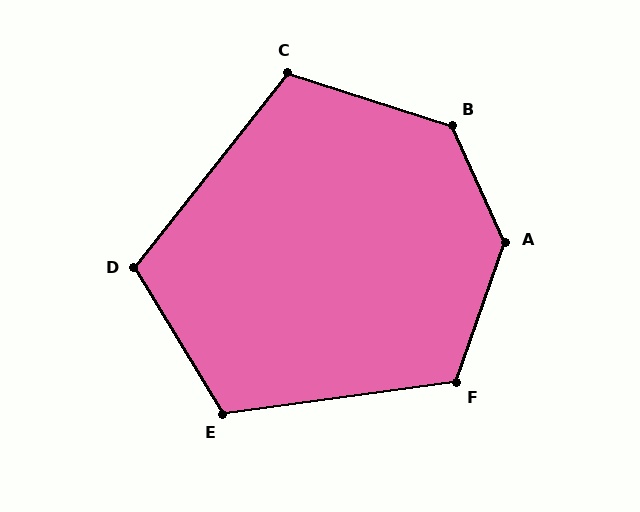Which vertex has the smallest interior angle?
C, at approximately 111 degrees.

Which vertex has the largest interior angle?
A, at approximately 136 degrees.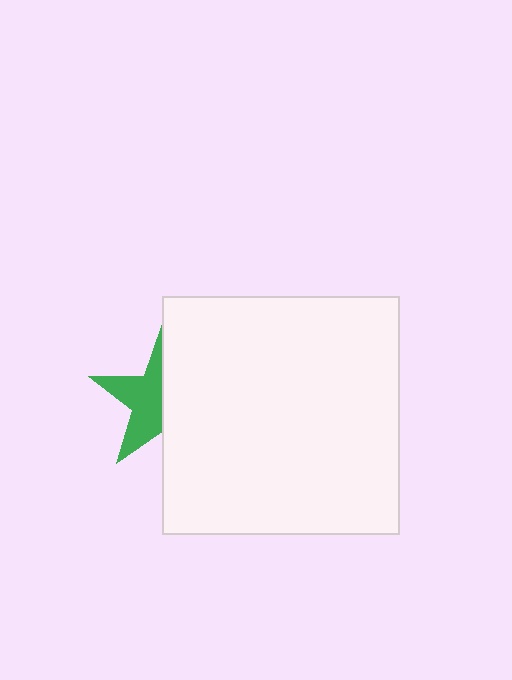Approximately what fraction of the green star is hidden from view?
Roughly 51% of the green star is hidden behind the white square.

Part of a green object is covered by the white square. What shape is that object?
It is a star.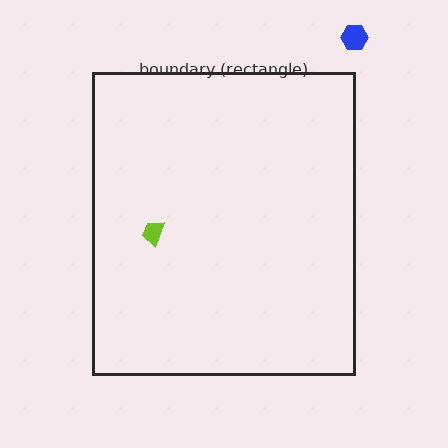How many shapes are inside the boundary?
1 inside, 1 outside.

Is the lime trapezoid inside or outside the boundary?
Inside.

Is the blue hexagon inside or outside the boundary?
Outside.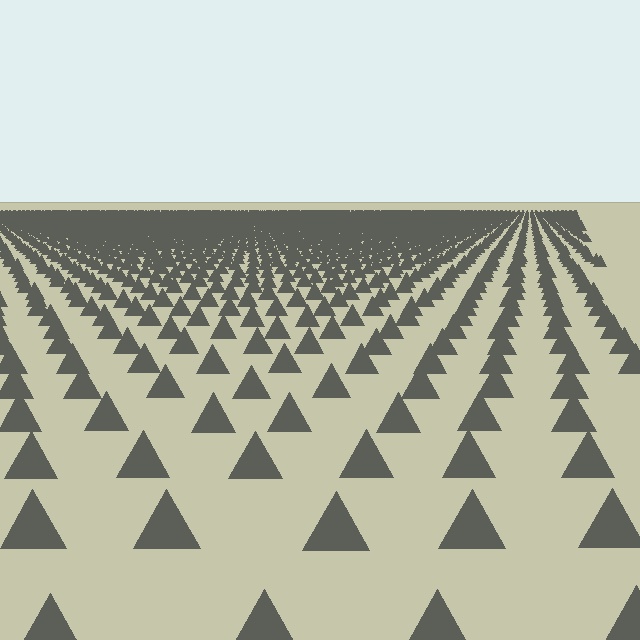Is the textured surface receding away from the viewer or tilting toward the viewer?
The surface is receding away from the viewer. Texture elements get smaller and denser toward the top.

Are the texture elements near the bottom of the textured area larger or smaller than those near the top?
Larger. Near the bottom, elements are closer to the viewer and appear at a bigger on-screen size.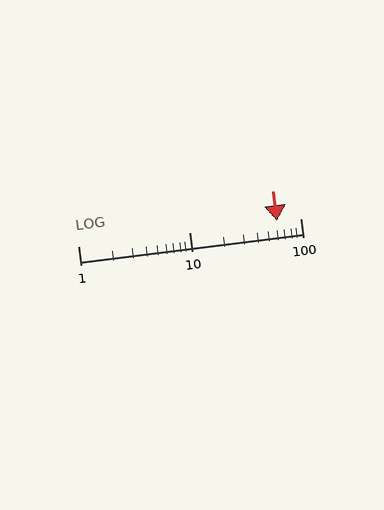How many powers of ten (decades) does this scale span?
The scale spans 2 decades, from 1 to 100.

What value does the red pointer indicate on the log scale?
The pointer indicates approximately 62.